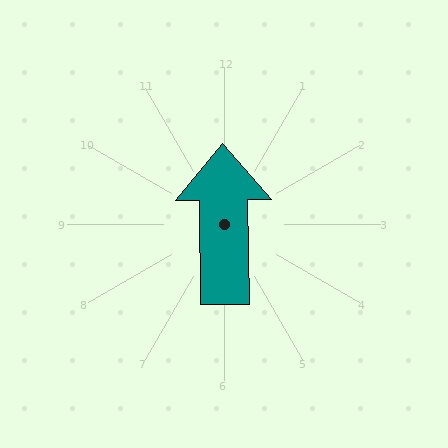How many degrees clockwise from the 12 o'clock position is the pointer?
Approximately 359 degrees.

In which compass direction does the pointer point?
North.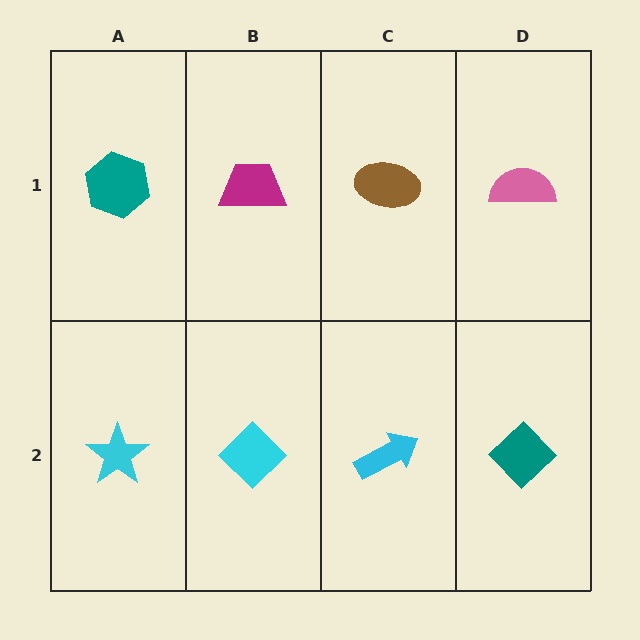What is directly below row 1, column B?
A cyan diamond.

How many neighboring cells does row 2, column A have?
2.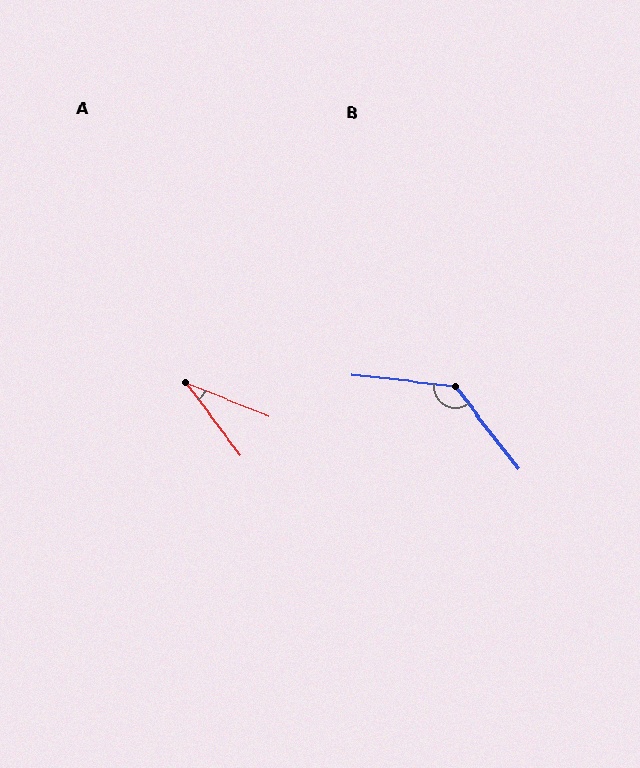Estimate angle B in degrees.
Approximately 134 degrees.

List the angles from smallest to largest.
A (32°), B (134°).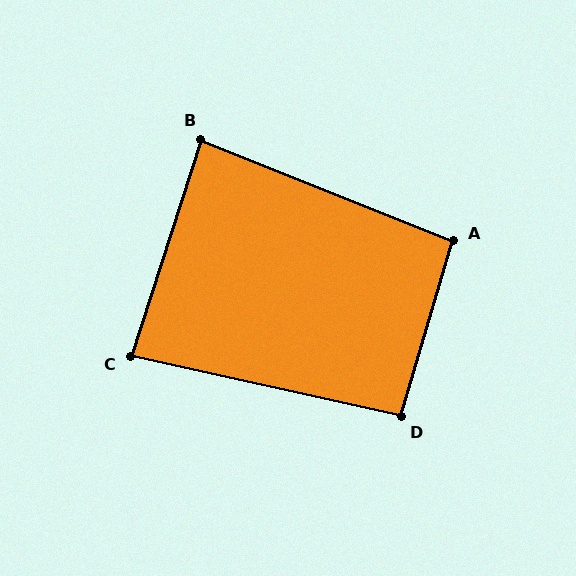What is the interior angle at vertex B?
Approximately 86 degrees (approximately right).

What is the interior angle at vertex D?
Approximately 94 degrees (approximately right).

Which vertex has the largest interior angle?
A, at approximately 96 degrees.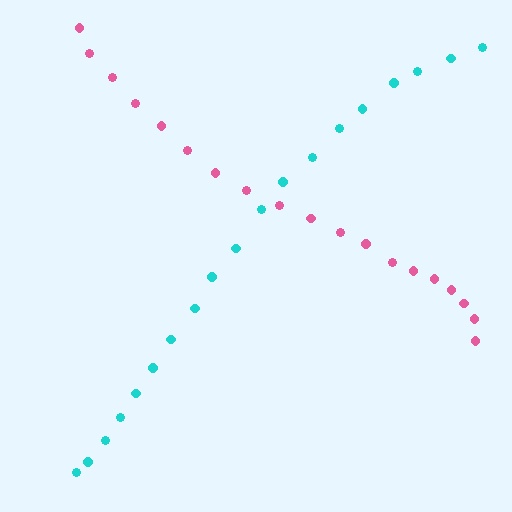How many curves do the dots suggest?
There are 2 distinct paths.